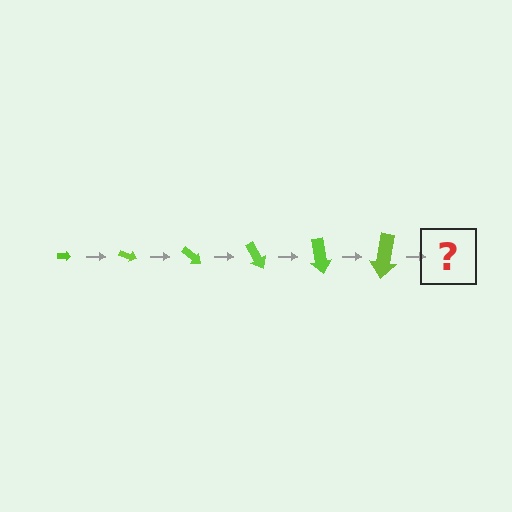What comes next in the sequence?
The next element should be an arrow, larger than the previous one and rotated 120 degrees from the start.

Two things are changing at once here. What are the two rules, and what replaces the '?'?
The two rules are that the arrow grows larger each step and it rotates 20 degrees each step. The '?' should be an arrow, larger than the previous one and rotated 120 degrees from the start.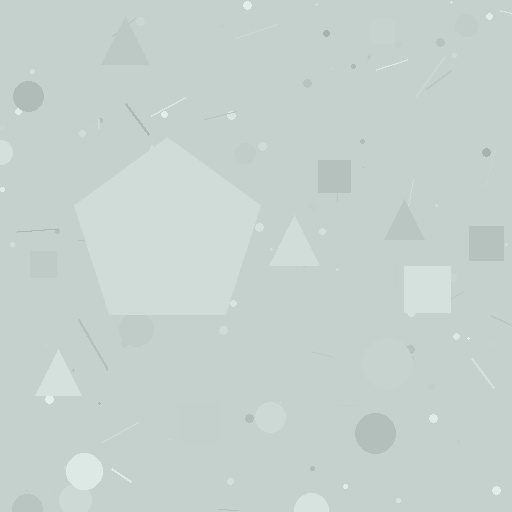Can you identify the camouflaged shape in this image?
The camouflaged shape is a pentagon.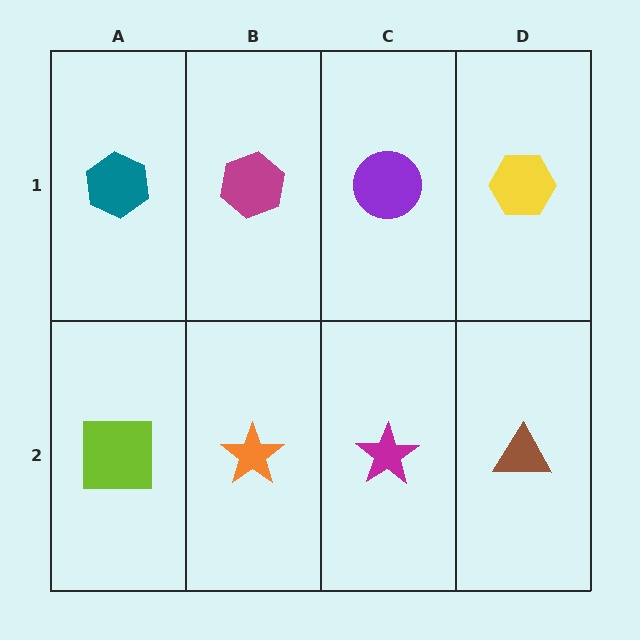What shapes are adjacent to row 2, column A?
A teal hexagon (row 1, column A), an orange star (row 2, column B).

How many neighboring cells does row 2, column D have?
2.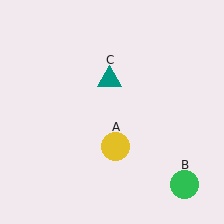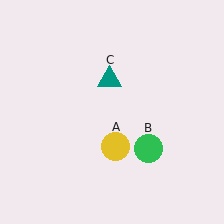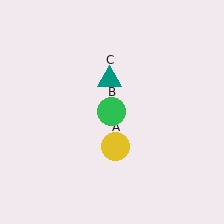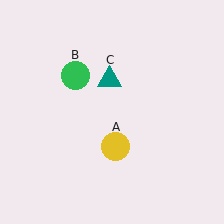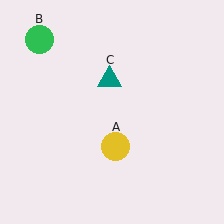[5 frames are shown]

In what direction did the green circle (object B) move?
The green circle (object B) moved up and to the left.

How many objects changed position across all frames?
1 object changed position: green circle (object B).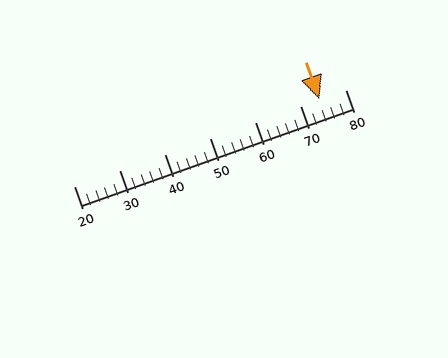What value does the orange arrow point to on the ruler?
The orange arrow points to approximately 74.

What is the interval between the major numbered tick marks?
The major tick marks are spaced 10 units apart.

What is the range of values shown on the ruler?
The ruler shows values from 20 to 80.